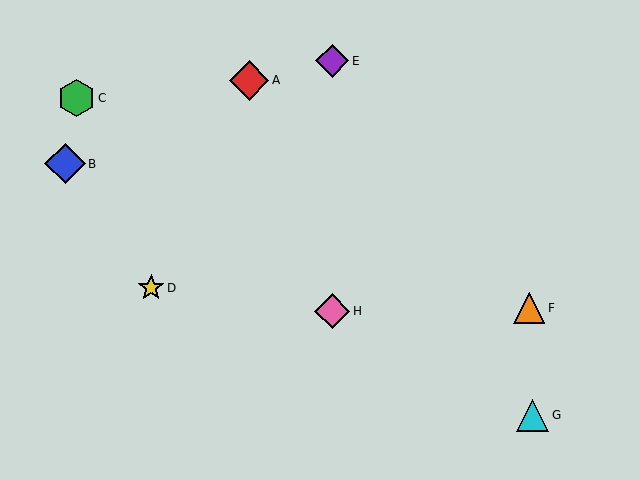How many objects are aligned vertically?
2 objects (E, H) are aligned vertically.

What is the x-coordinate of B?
Object B is at x≈65.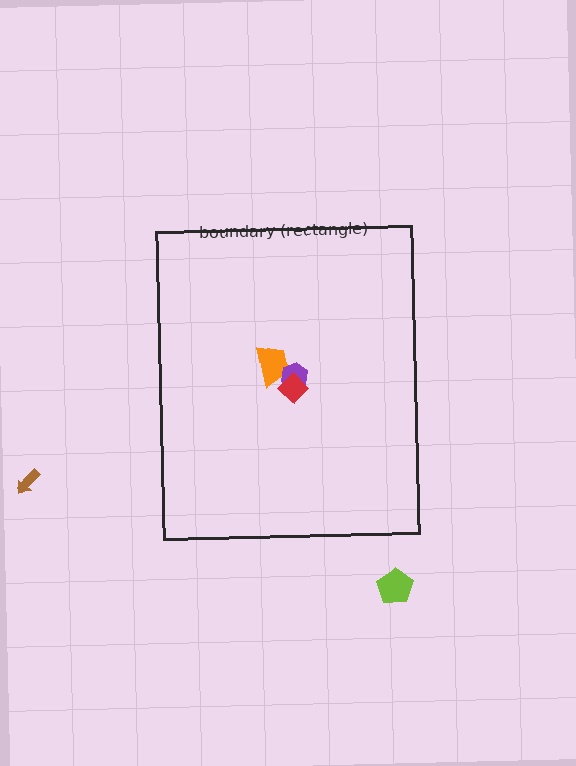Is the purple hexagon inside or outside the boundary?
Inside.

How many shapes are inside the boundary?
3 inside, 2 outside.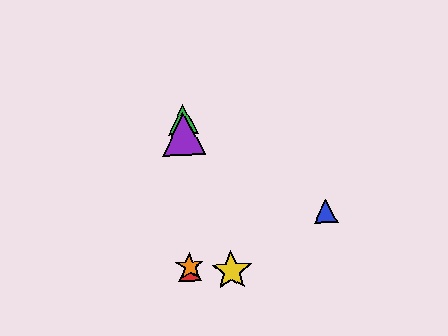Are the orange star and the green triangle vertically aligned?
Yes, both are at x≈190.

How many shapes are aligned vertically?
4 shapes (the red triangle, the green triangle, the purple triangle, the orange star) are aligned vertically.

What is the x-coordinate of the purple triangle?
The purple triangle is at x≈184.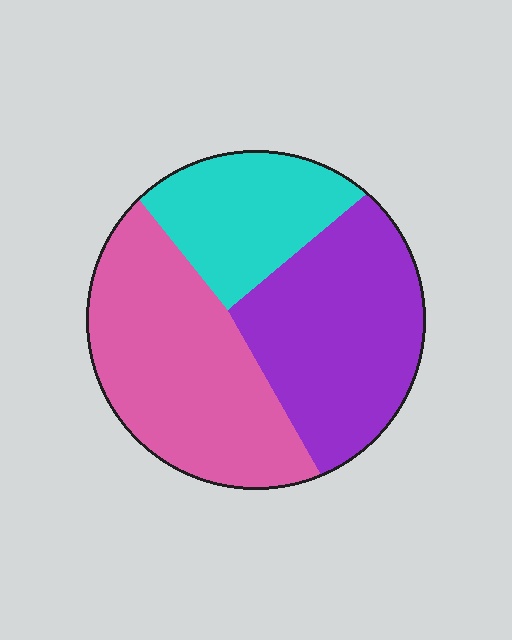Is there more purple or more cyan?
Purple.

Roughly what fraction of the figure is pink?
Pink covers 41% of the figure.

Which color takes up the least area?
Cyan, at roughly 20%.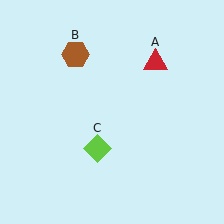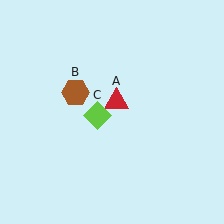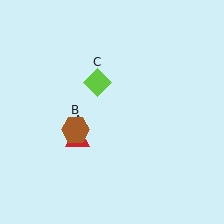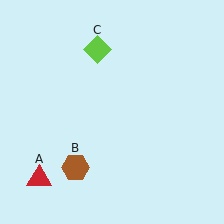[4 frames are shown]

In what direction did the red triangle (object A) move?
The red triangle (object A) moved down and to the left.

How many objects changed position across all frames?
3 objects changed position: red triangle (object A), brown hexagon (object B), lime diamond (object C).